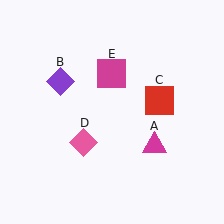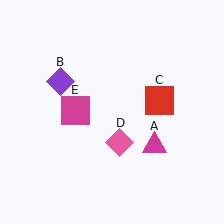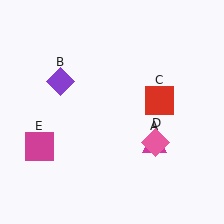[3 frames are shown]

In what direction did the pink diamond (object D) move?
The pink diamond (object D) moved right.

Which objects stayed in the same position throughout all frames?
Magenta triangle (object A) and purple diamond (object B) and red square (object C) remained stationary.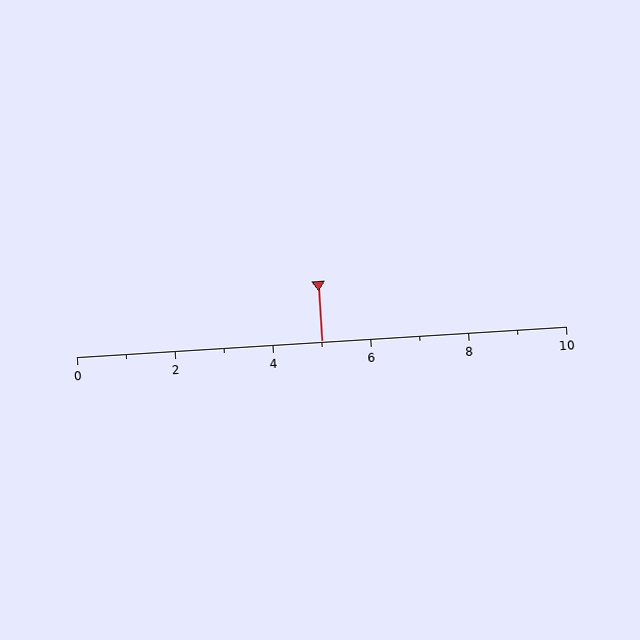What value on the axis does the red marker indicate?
The marker indicates approximately 5.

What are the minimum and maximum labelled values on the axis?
The axis runs from 0 to 10.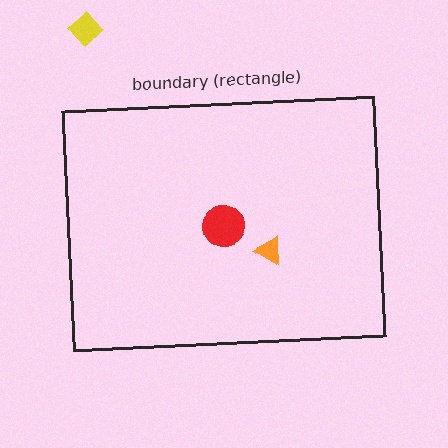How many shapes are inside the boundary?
2 inside, 1 outside.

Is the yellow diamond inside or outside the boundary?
Outside.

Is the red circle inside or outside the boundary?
Inside.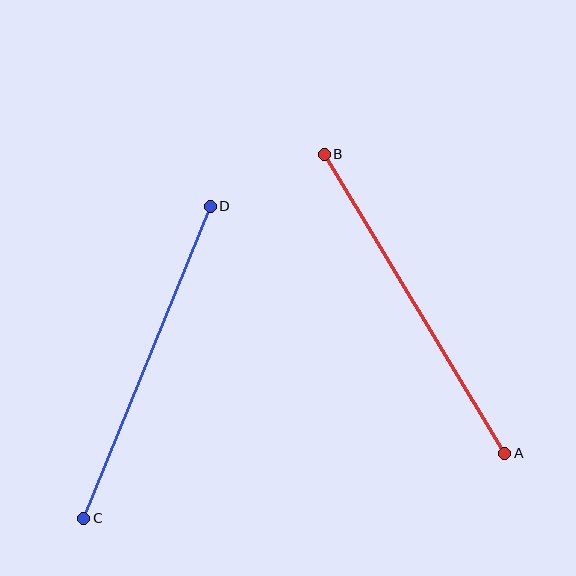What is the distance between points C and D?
The distance is approximately 336 pixels.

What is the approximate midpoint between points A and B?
The midpoint is at approximately (415, 304) pixels.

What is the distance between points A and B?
The distance is approximately 349 pixels.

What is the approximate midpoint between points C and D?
The midpoint is at approximately (147, 362) pixels.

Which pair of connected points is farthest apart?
Points A and B are farthest apart.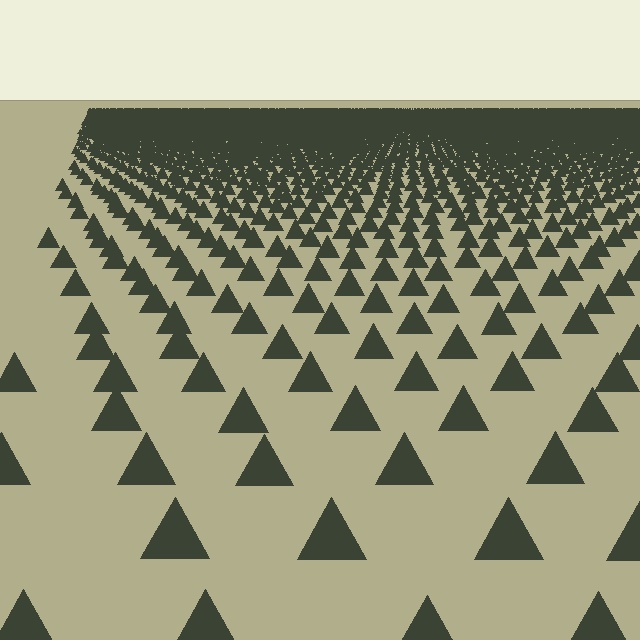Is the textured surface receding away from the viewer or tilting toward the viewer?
The surface is receding away from the viewer. Texture elements get smaller and denser toward the top.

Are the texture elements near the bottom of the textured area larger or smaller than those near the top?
Larger. Near the bottom, elements are closer to the viewer and appear at a bigger on-screen size.